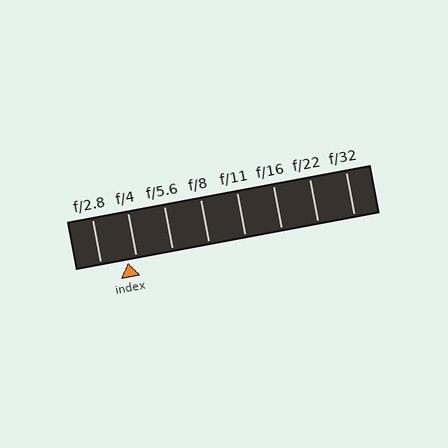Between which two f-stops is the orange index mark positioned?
The index mark is between f/2.8 and f/4.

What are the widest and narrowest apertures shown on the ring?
The widest aperture shown is f/2.8 and the narrowest is f/32.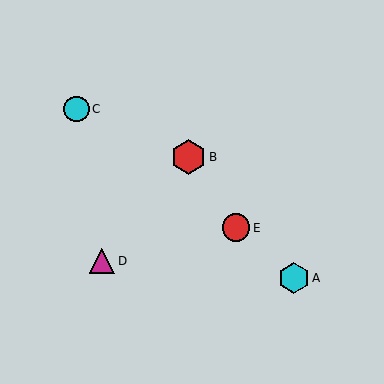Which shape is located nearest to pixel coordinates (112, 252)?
The magenta triangle (labeled D) at (102, 261) is nearest to that location.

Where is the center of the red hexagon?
The center of the red hexagon is at (188, 157).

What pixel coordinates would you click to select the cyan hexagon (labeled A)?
Click at (294, 278) to select the cyan hexagon A.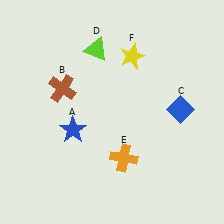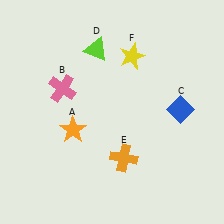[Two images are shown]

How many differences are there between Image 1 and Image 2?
There are 2 differences between the two images.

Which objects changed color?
A changed from blue to orange. B changed from brown to pink.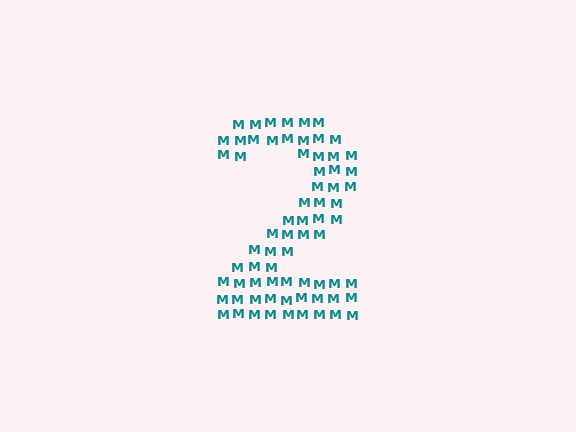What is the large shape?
The large shape is the digit 2.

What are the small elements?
The small elements are letter M's.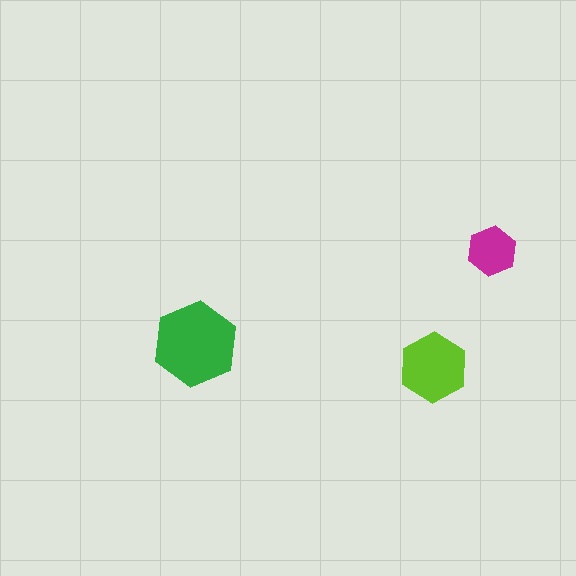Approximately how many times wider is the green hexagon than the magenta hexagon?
About 1.5 times wider.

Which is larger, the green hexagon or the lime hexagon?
The green one.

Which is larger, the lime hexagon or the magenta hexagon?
The lime one.